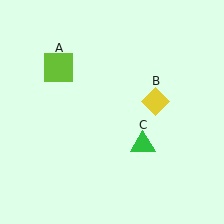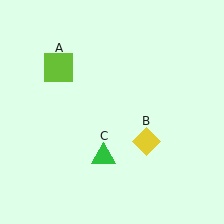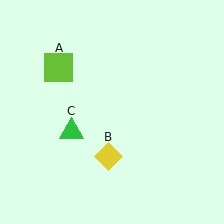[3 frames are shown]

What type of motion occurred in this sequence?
The yellow diamond (object B), green triangle (object C) rotated clockwise around the center of the scene.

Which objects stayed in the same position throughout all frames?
Lime square (object A) remained stationary.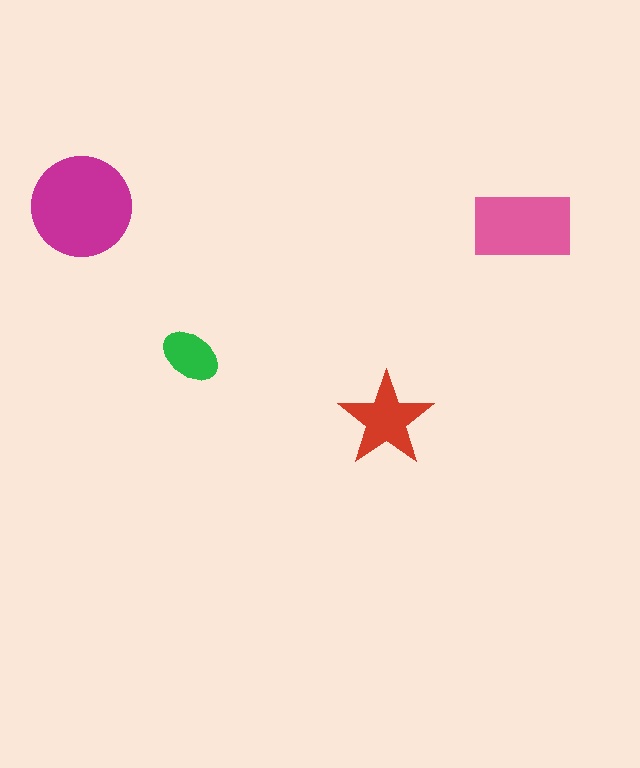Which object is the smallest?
The green ellipse.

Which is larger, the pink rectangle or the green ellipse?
The pink rectangle.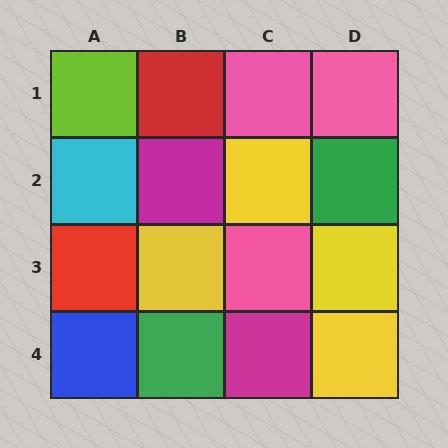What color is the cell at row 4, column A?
Blue.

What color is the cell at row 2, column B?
Magenta.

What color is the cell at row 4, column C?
Magenta.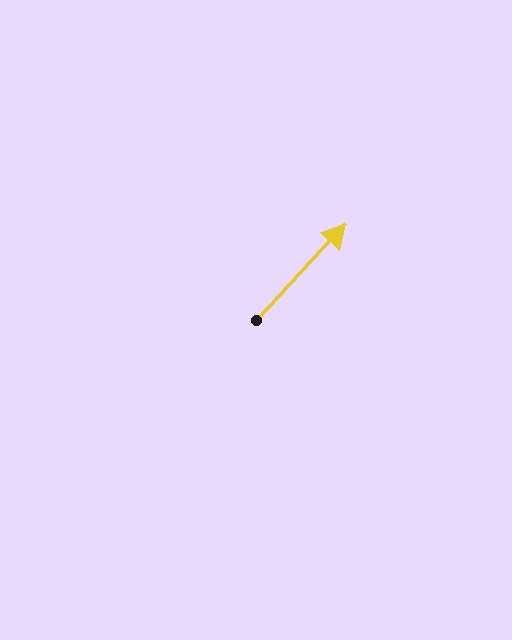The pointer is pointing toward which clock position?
Roughly 1 o'clock.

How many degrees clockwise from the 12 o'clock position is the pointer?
Approximately 43 degrees.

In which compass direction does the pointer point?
Northeast.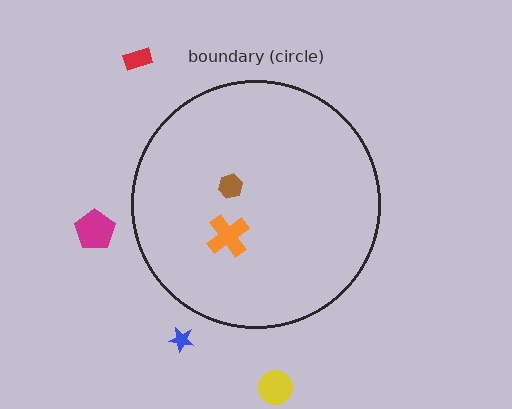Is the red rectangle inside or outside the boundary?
Outside.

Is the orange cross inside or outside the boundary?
Inside.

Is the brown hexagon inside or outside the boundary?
Inside.